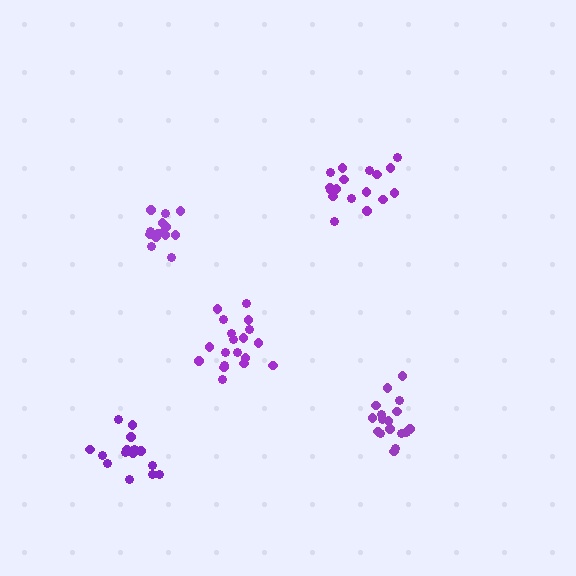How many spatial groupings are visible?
There are 5 spatial groupings.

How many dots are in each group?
Group 1: 18 dots, Group 2: 14 dots, Group 3: 17 dots, Group 4: 15 dots, Group 5: 19 dots (83 total).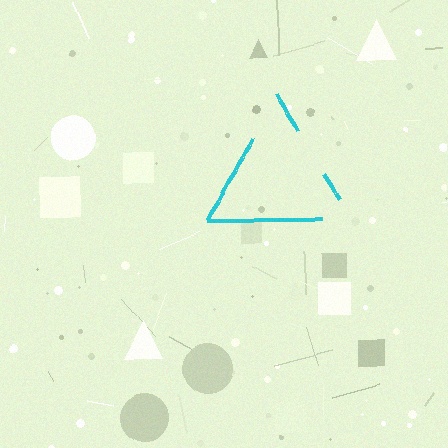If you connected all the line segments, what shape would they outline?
They would outline a triangle.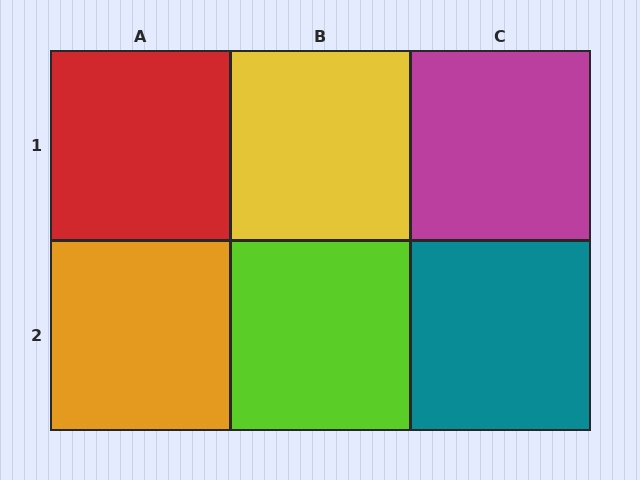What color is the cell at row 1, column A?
Red.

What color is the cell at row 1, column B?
Yellow.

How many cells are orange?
1 cell is orange.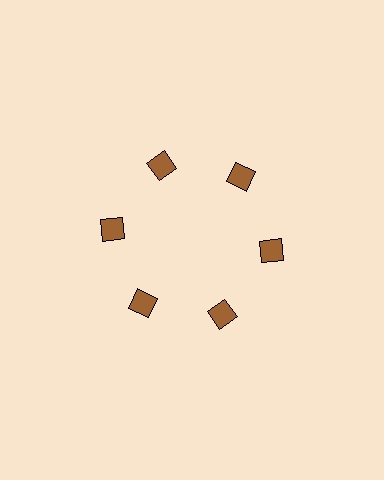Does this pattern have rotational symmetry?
Yes, this pattern has 6-fold rotational symmetry. It looks the same after rotating 60 degrees around the center.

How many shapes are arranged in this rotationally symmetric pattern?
There are 6 shapes, arranged in 6 groups of 1.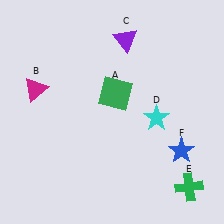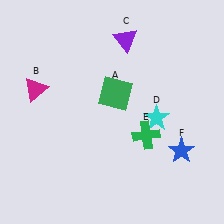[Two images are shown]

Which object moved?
The green cross (E) moved up.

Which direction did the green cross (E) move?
The green cross (E) moved up.